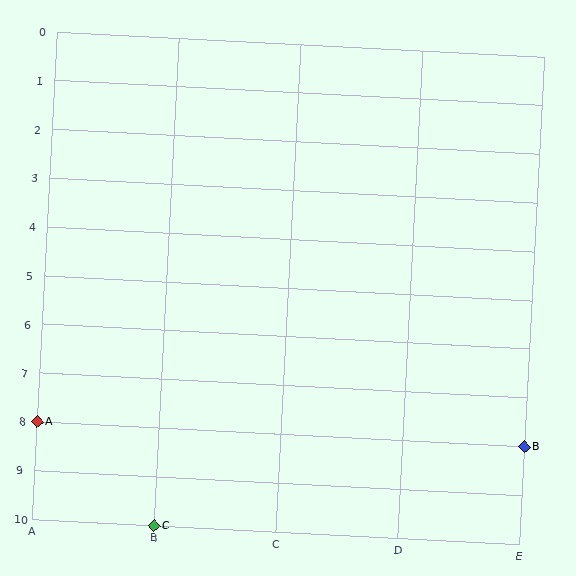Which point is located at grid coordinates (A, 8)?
Point A is at (A, 8).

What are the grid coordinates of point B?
Point B is at grid coordinates (E, 8).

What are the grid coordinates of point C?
Point C is at grid coordinates (B, 10).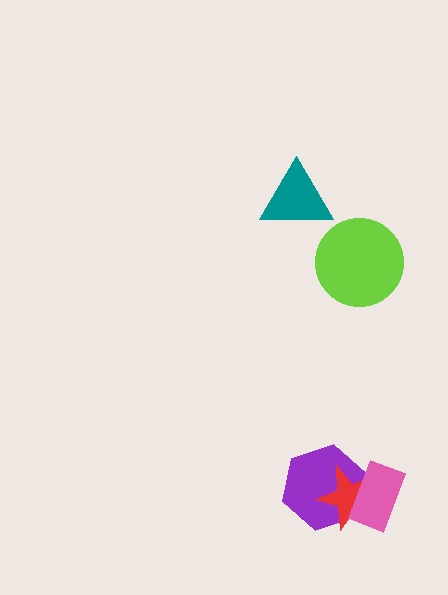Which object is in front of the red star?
The pink rectangle is in front of the red star.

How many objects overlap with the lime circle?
0 objects overlap with the lime circle.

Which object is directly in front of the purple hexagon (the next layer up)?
The red star is directly in front of the purple hexagon.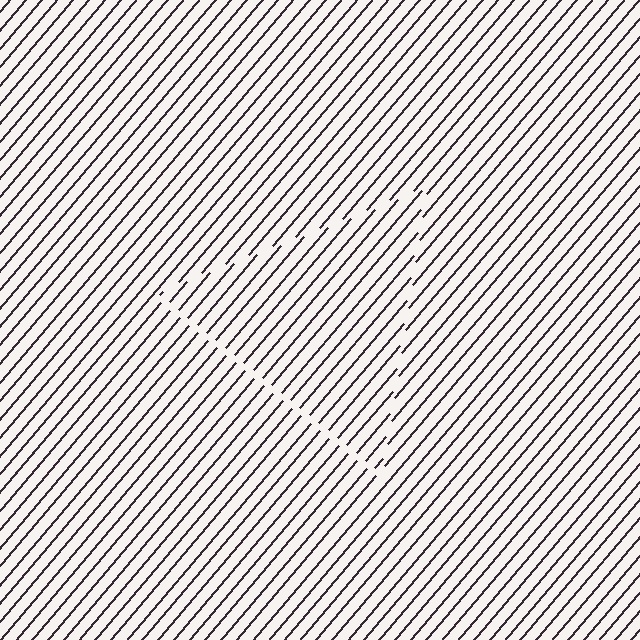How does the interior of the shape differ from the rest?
The interior of the shape contains the same grating, shifted by half a period — the contour is defined by the phase discontinuity where line-ends from the inner and outer gratings abut.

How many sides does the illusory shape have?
3 sides — the line-ends trace a triangle.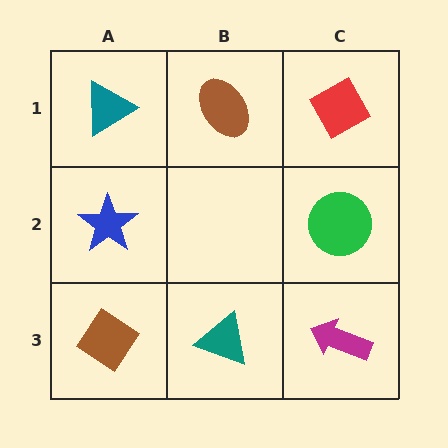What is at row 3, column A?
A brown diamond.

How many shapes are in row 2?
2 shapes.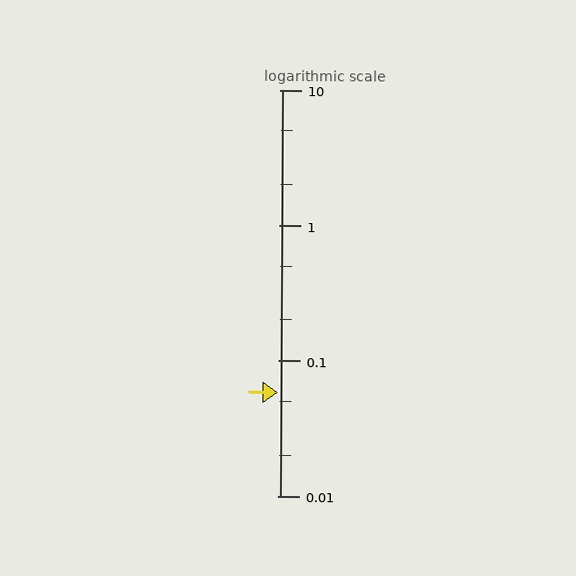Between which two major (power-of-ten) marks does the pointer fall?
The pointer is between 0.01 and 0.1.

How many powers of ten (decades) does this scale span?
The scale spans 3 decades, from 0.01 to 10.